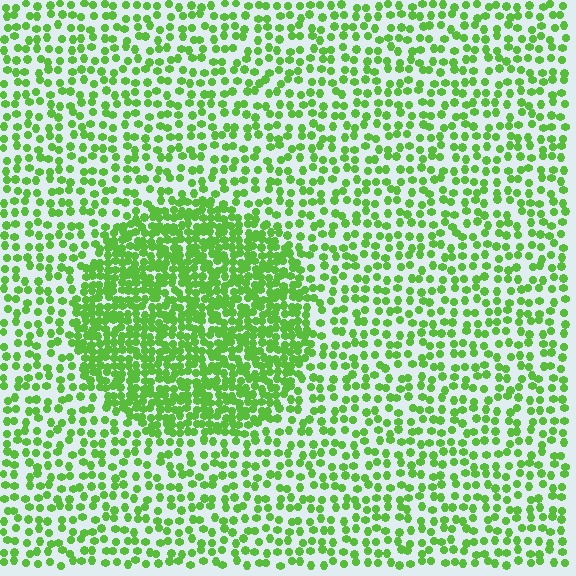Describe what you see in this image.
The image contains small lime elements arranged at two different densities. A circle-shaped region is visible where the elements are more densely packed than the surrounding area.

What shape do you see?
I see a circle.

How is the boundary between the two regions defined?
The boundary is defined by a change in element density (approximately 2.2x ratio). All elements are the same color, size, and shape.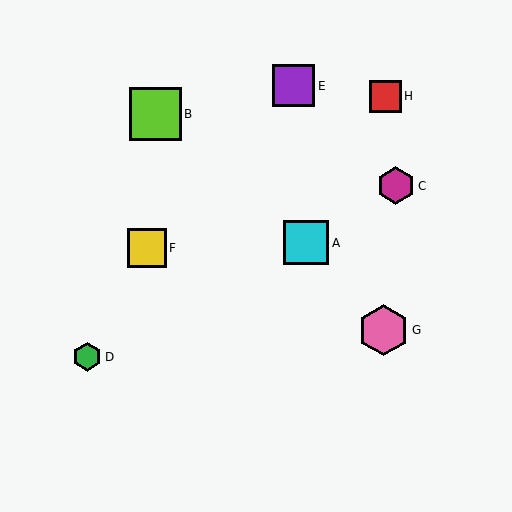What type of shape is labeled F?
Shape F is a yellow square.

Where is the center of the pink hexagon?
The center of the pink hexagon is at (384, 330).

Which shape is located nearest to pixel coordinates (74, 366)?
The green hexagon (labeled D) at (87, 357) is nearest to that location.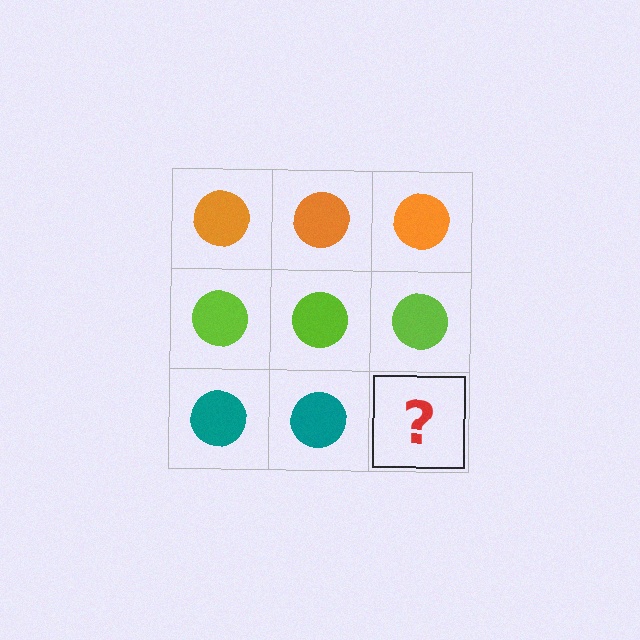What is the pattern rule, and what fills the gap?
The rule is that each row has a consistent color. The gap should be filled with a teal circle.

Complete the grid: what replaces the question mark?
The question mark should be replaced with a teal circle.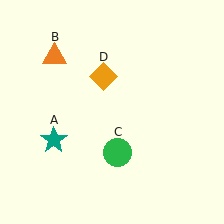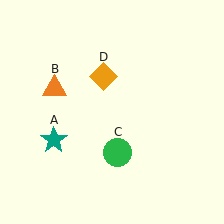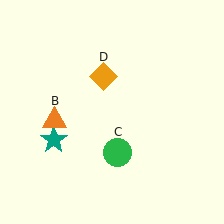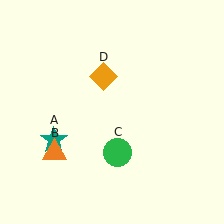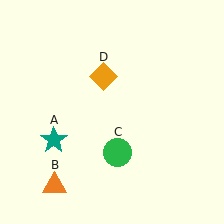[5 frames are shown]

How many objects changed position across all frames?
1 object changed position: orange triangle (object B).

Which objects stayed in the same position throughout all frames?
Teal star (object A) and green circle (object C) and orange diamond (object D) remained stationary.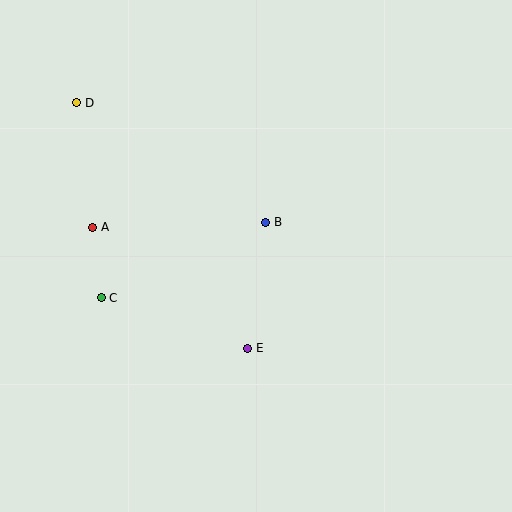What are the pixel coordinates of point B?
Point B is at (266, 222).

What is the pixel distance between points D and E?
The distance between D and E is 299 pixels.